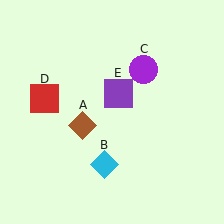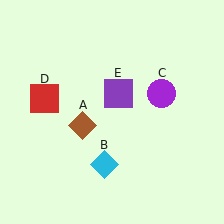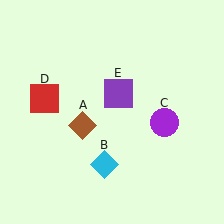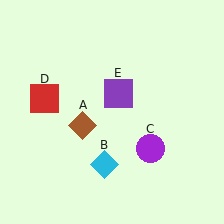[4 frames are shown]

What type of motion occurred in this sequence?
The purple circle (object C) rotated clockwise around the center of the scene.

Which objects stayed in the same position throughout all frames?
Brown diamond (object A) and cyan diamond (object B) and red square (object D) and purple square (object E) remained stationary.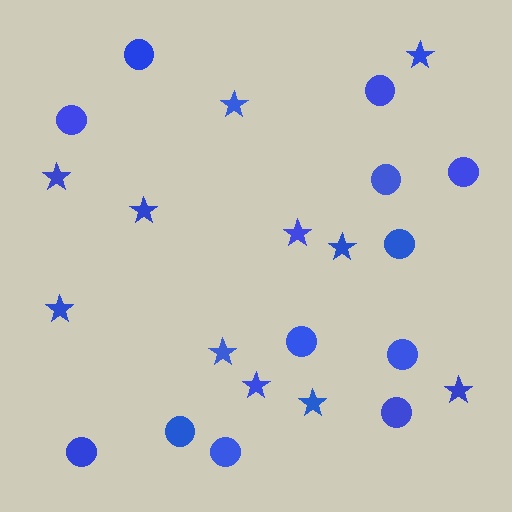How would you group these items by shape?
There are 2 groups: one group of stars (11) and one group of circles (12).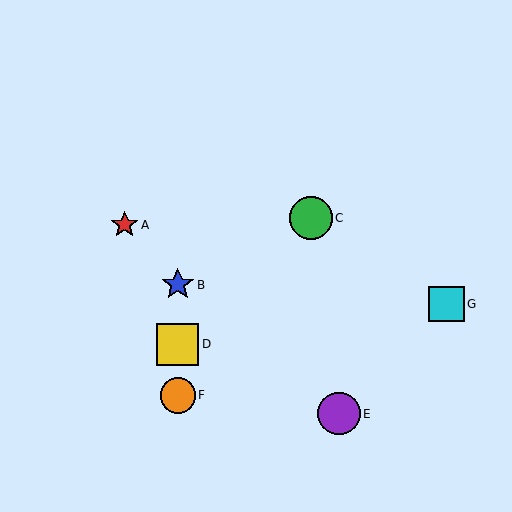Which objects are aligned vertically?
Objects B, D, F are aligned vertically.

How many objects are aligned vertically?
3 objects (B, D, F) are aligned vertically.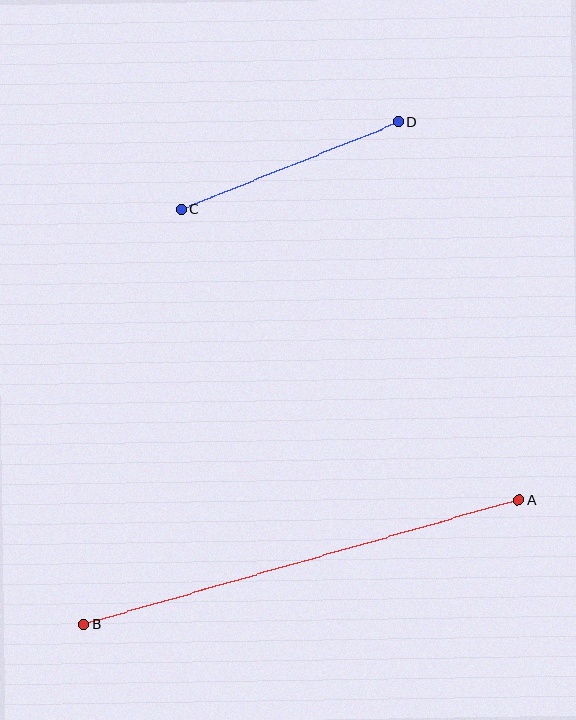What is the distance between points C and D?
The distance is approximately 234 pixels.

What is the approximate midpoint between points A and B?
The midpoint is at approximately (301, 562) pixels.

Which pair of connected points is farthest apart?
Points A and B are farthest apart.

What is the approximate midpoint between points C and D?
The midpoint is at approximately (290, 166) pixels.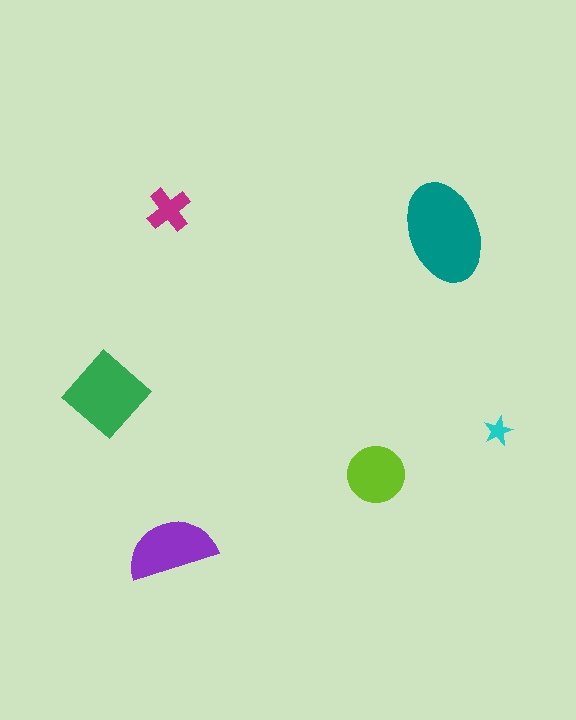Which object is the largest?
The teal ellipse.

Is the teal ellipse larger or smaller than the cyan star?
Larger.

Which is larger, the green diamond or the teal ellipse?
The teal ellipse.